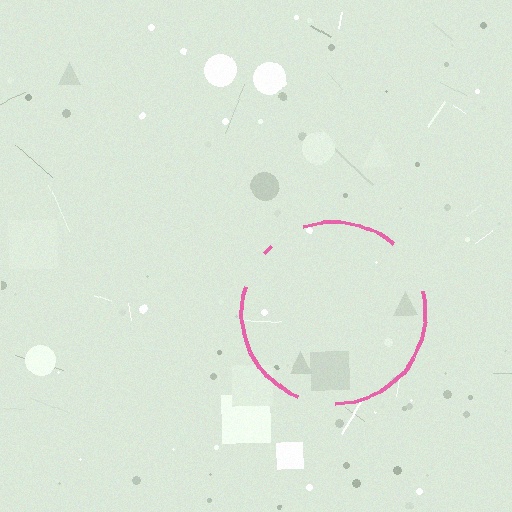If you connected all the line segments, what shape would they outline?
They would outline a circle.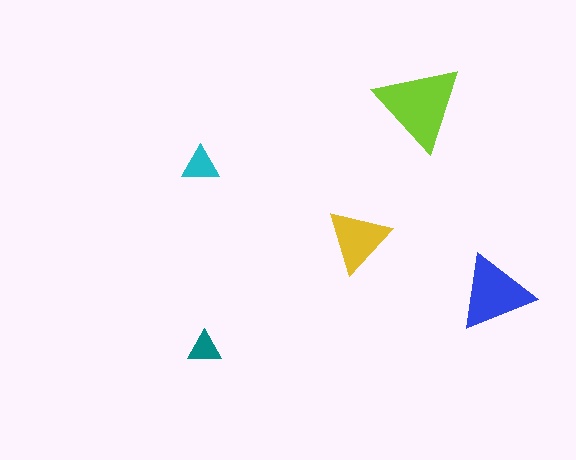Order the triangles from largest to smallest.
the lime one, the blue one, the yellow one, the cyan one, the teal one.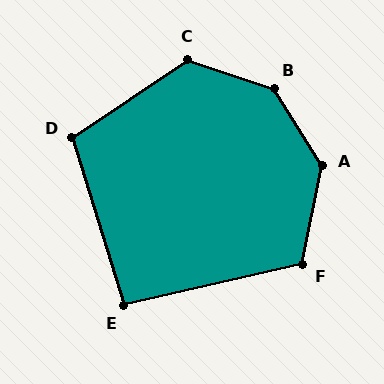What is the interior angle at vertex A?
Approximately 138 degrees (obtuse).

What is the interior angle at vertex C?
Approximately 128 degrees (obtuse).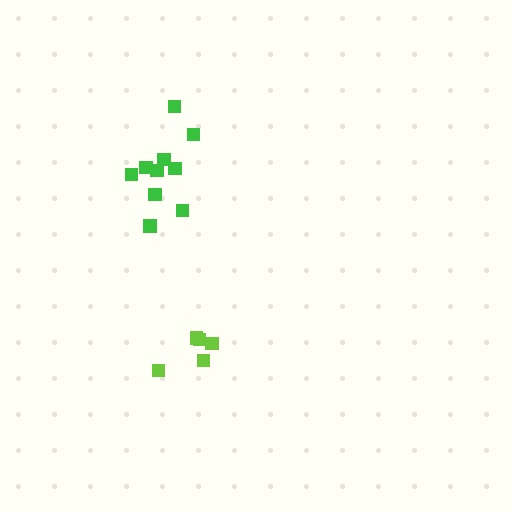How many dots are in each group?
Group 1: 5 dots, Group 2: 10 dots (15 total).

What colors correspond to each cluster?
The clusters are colored: lime, green.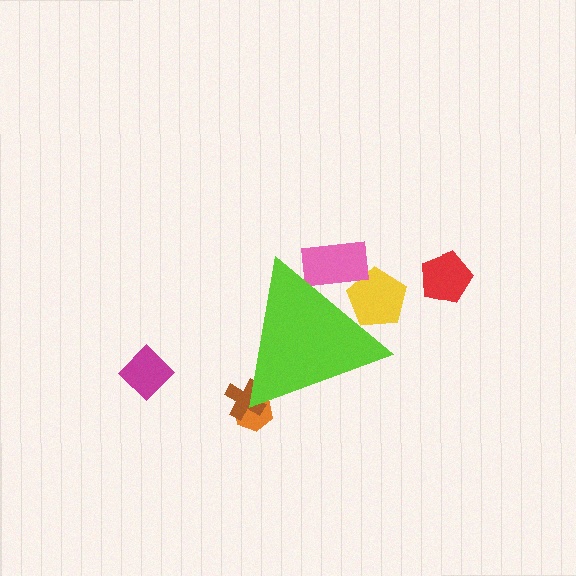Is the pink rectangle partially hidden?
Yes, the pink rectangle is partially hidden behind the lime triangle.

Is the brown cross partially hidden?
Yes, the brown cross is partially hidden behind the lime triangle.